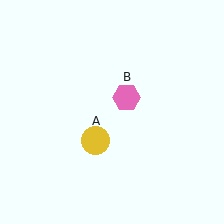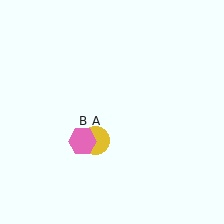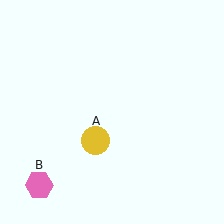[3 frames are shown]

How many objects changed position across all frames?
1 object changed position: pink hexagon (object B).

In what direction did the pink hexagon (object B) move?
The pink hexagon (object B) moved down and to the left.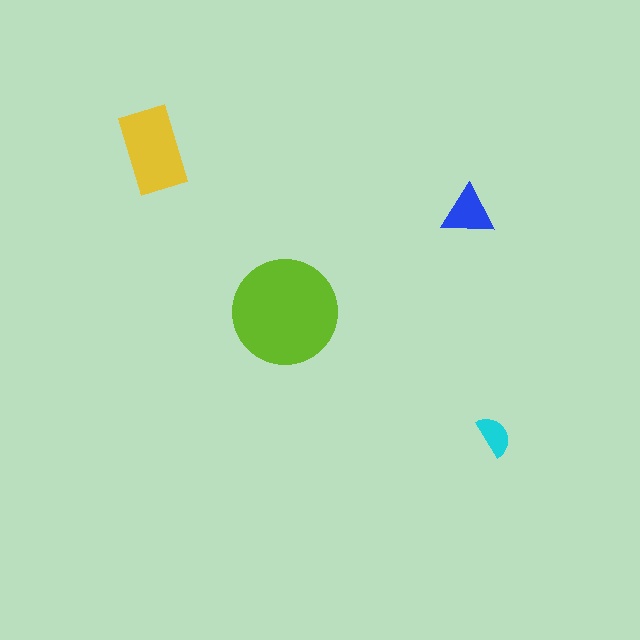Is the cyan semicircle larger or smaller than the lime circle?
Smaller.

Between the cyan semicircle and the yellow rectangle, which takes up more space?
The yellow rectangle.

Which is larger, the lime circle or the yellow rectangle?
The lime circle.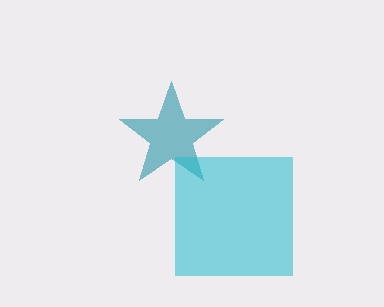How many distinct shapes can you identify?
There are 2 distinct shapes: a teal star, a cyan square.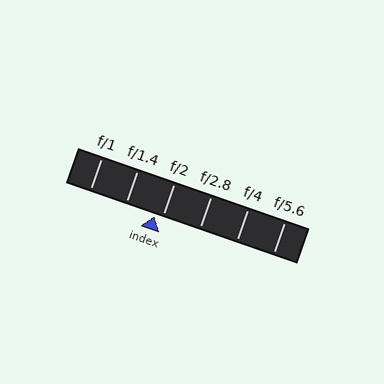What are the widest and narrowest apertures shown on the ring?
The widest aperture shown is f/1 and the narrowest is f/5.6.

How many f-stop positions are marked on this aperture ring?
There are 6 f-stop positions marked.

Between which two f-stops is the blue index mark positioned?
The index mark is between f/1.4 and f/2.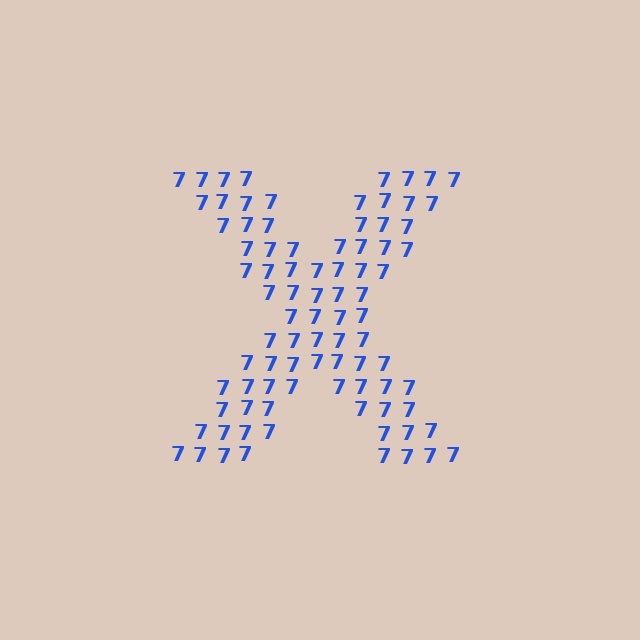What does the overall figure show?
The overall figure shows the letter X.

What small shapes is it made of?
It is made of small digit 7's.